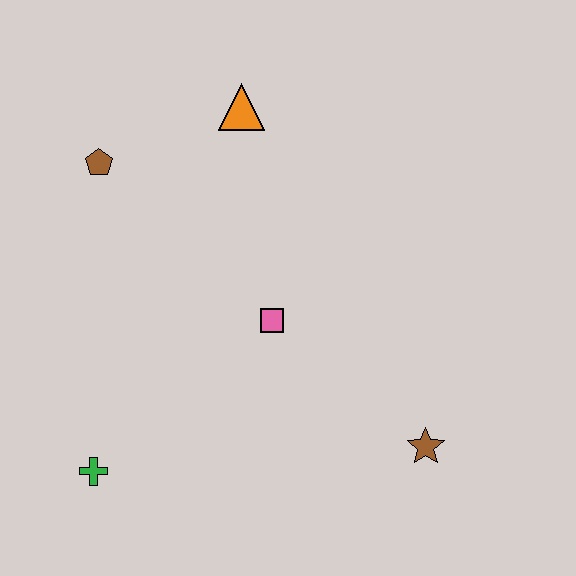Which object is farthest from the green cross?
The orange triangle is farthest from the green cross.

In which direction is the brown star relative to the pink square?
The brown star is to the right of the pink square.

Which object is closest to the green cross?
The pink square is closest to the green cross.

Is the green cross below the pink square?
Yes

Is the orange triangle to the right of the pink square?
No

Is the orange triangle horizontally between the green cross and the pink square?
Yes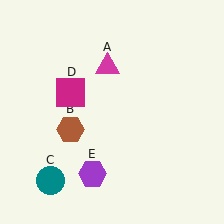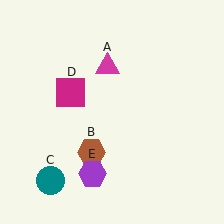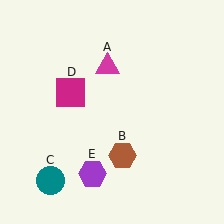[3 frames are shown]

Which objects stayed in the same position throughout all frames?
Magenta triangle (object A) and teal circle (object C) and magenta square (object D) and purple hexagon (object E) remained stationary.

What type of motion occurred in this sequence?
The brown hexagon (object B) rotated counterclockwise around the center of the scene.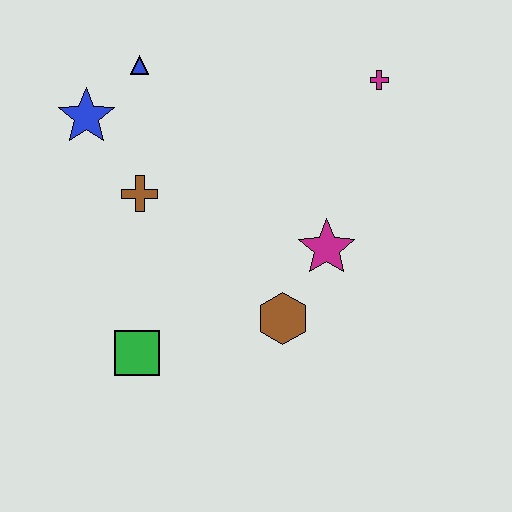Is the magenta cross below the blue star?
No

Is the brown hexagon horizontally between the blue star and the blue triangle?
No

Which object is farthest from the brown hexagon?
The blue triangle is farthest from the brown hexagon.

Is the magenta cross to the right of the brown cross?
Yes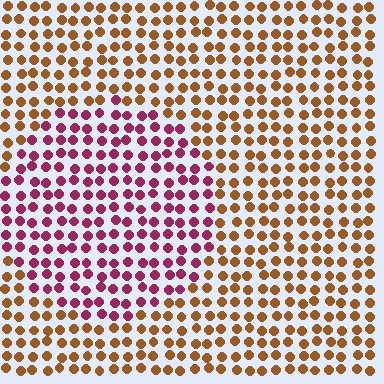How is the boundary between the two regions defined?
The boundary is defined purely by a slight shift in hue (about 57 degrees). Spacing, size, and orientation are identical on both sides.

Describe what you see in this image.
The image is filled with small brown elements in a uniform arrangement. A circle-shaped region is visible where the elements are tinted to a slightly different hue, forming a subtle color boundary.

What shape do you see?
I see a circle.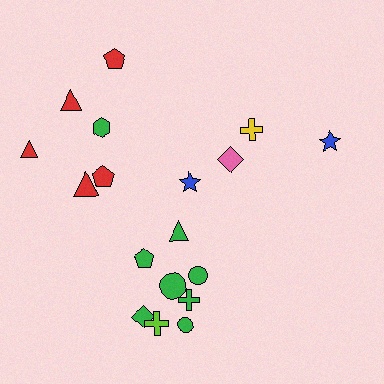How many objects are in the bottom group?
There are 8 objects.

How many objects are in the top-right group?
There are 4 objects.